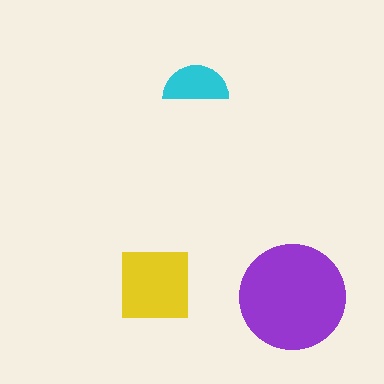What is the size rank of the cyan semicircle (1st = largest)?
3rd.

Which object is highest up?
The cyan semicircle is topmost.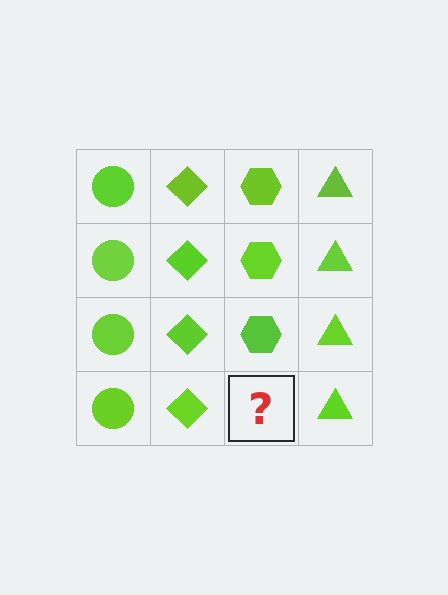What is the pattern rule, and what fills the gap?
The rule is that each column has a consistent shape. The gap should be filled with a lime hexagon.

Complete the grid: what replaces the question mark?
The question mark should be replaced with a lime hexagon.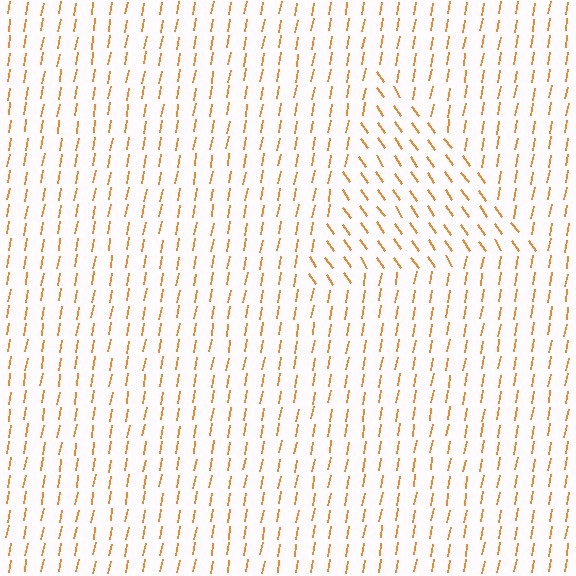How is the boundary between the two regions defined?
The boundary is defined purely by a change in line orientation (approximately 45 degrees difference). All lines are the same color and thickness.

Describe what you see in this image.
The image is filled with small orange line segments. A triangle region in the image has lines oriented differently from the surrounding lines, creating a visible texture boundary.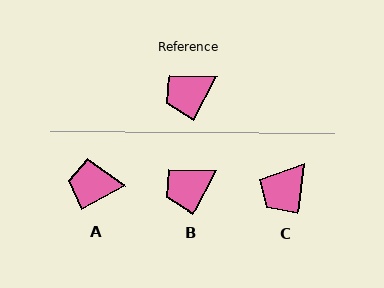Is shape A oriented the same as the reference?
No, it is off by about 34 degrees.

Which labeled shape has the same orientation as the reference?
B.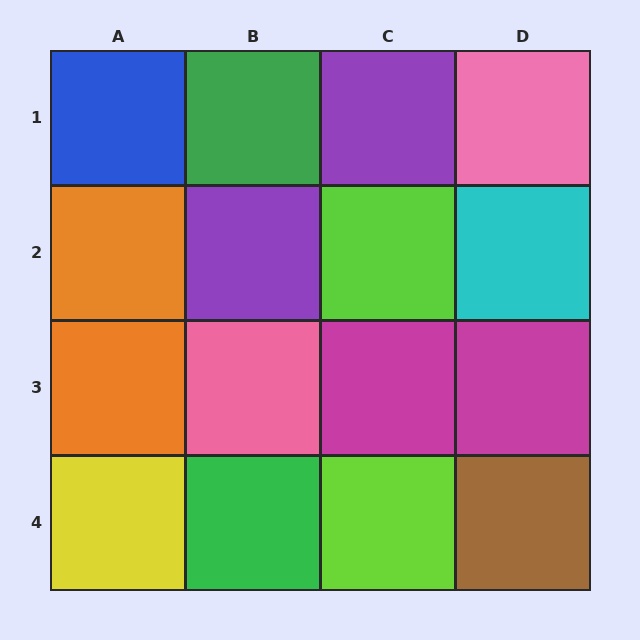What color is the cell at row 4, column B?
Green.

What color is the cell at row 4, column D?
Brown.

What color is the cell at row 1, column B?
Green.